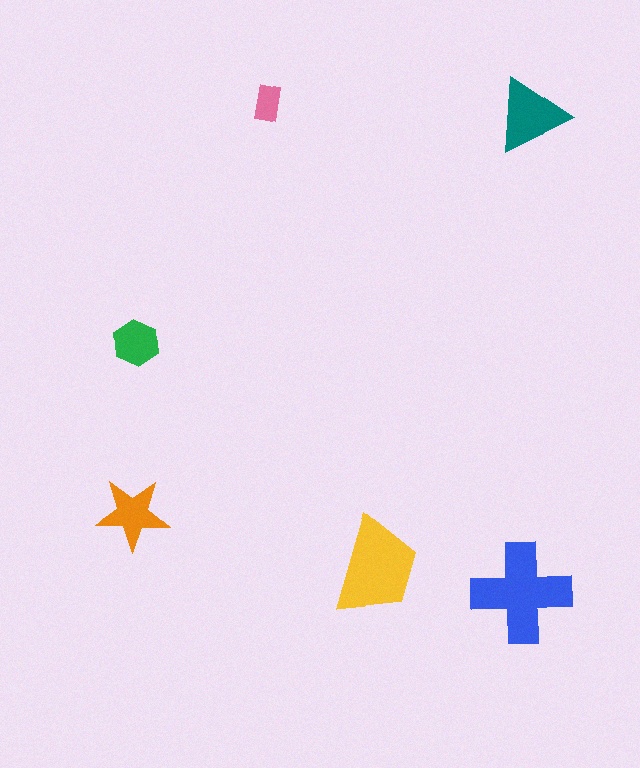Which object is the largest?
The blue cross.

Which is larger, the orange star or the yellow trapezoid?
The yellow trapezoid.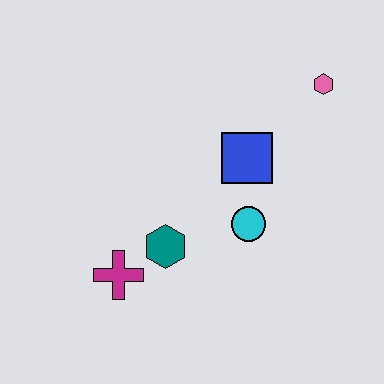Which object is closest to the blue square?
The cyan circle is closest to the blue square.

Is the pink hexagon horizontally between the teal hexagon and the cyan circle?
No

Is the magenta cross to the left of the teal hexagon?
Yes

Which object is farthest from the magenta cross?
The pink hexagon is farthest from the magenta cross.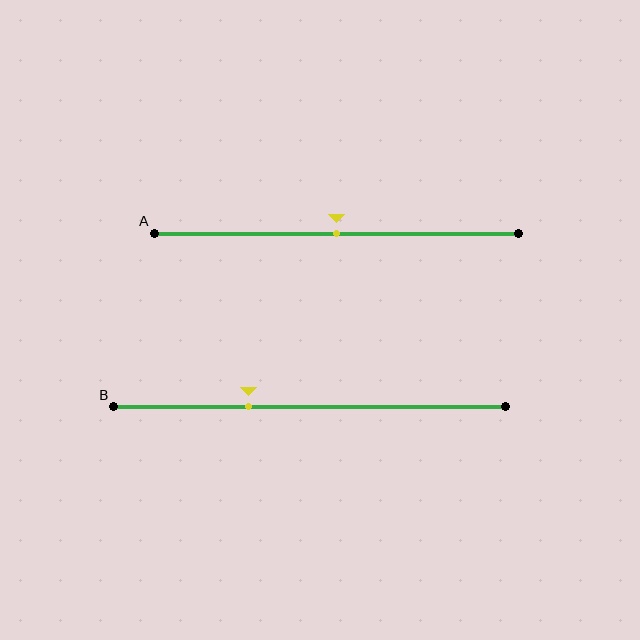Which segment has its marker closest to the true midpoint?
Segment A has its marker closest to the true midpoint.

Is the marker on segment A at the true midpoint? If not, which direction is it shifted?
Yes, the marker on segment A is at the true midpoint.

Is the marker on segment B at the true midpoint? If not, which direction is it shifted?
No, the marker on segment B is shifted to the left by about 16% of the segment length.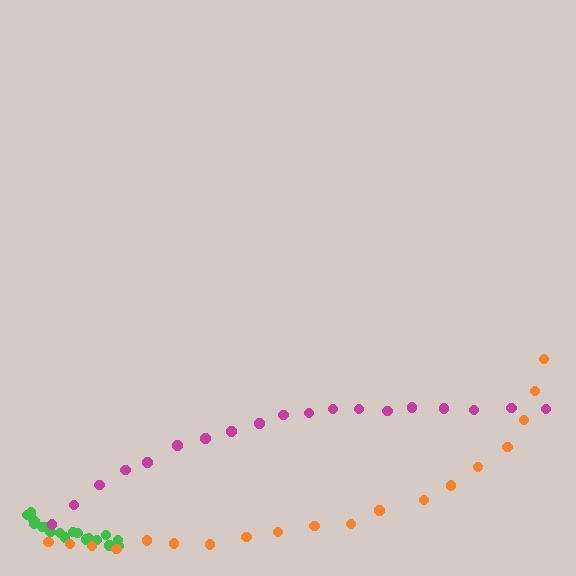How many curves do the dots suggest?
There are 3 distinct paths.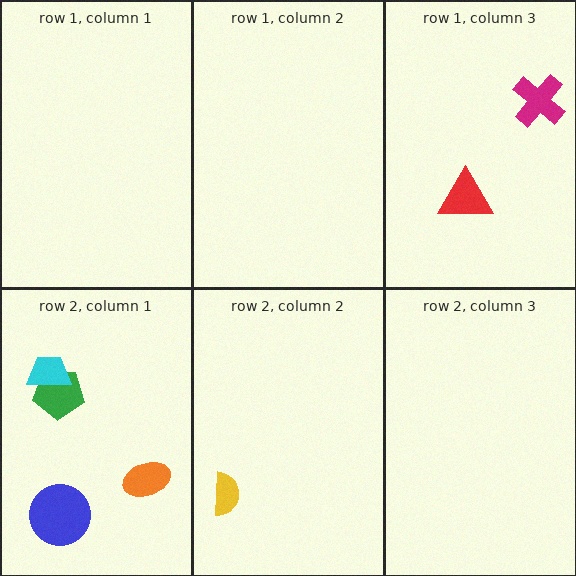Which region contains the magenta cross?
The row 1, column 3 region.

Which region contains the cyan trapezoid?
The row 2, column 1 region.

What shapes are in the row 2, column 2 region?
The yellow semicircle.